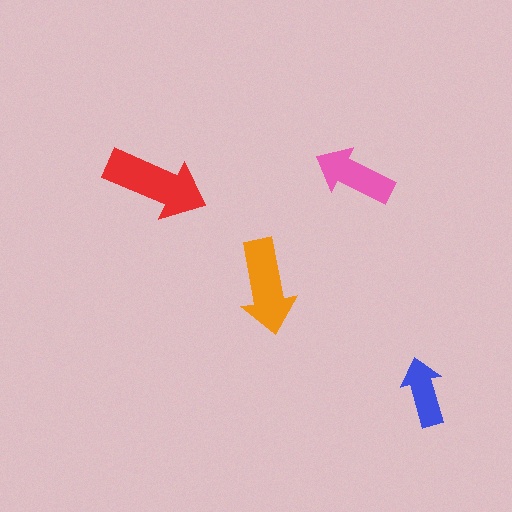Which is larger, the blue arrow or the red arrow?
The red one.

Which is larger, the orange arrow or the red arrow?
The red one.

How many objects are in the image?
There are 4 objects in the image.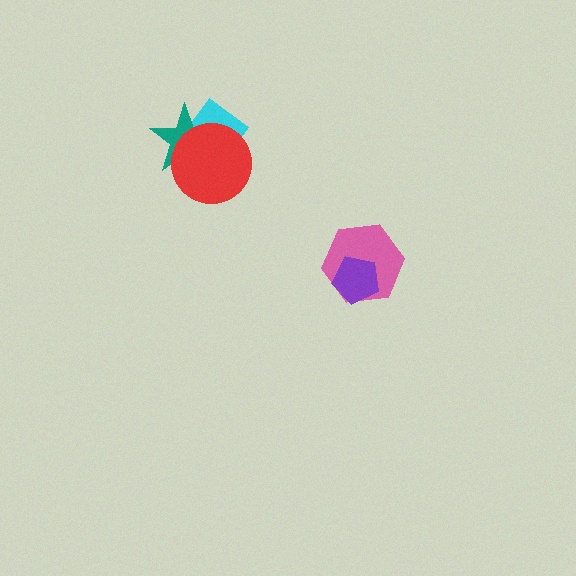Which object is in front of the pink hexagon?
The purple pentagon is in front of the pink hexagon.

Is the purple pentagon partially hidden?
No, no other shape covers it.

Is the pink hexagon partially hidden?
Yes, it is partially covered by another shape.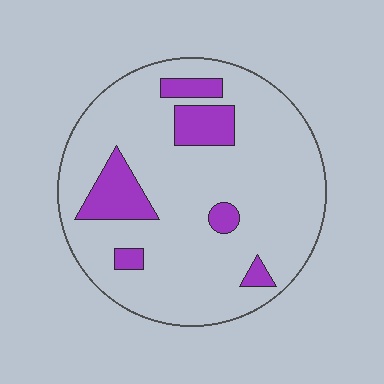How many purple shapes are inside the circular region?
6.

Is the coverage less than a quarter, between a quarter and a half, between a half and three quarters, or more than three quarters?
Less than a quarter.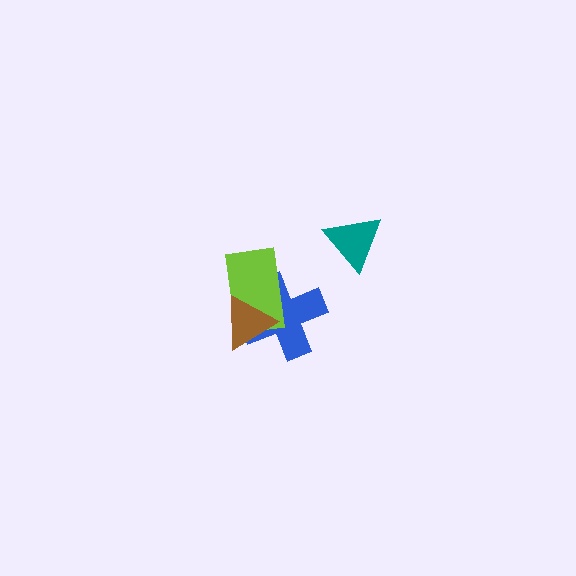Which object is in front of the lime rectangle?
The brown triangle is in front of the lime rectangle.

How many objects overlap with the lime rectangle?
2 objects overlap with the lime rectangle.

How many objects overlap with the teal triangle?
0 objects overlap with the teal triangle.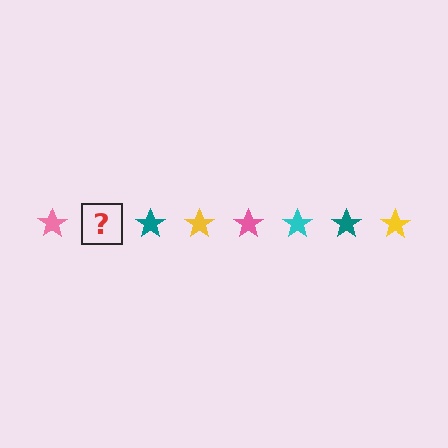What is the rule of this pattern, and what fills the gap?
The rule is that the pattern cycles through pink, cyan, teal, yellow stars. The gap should be filled with a cyan star.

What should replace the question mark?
The question mark should be replaced with a cyan star.